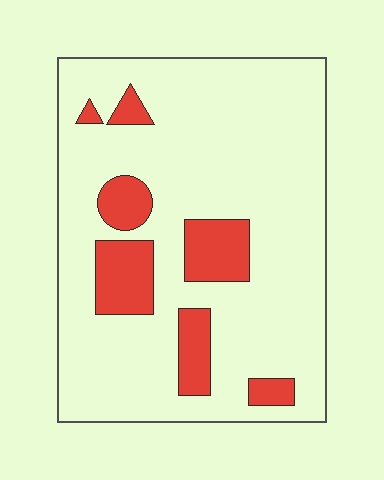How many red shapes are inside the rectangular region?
7.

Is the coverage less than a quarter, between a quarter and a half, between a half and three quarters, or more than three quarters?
Less than a quarter.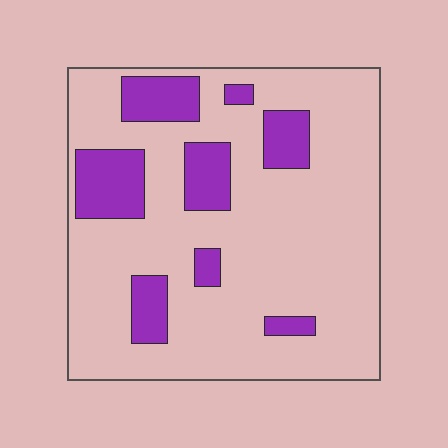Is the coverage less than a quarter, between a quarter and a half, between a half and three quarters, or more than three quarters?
Less than a quarter.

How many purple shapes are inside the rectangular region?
8.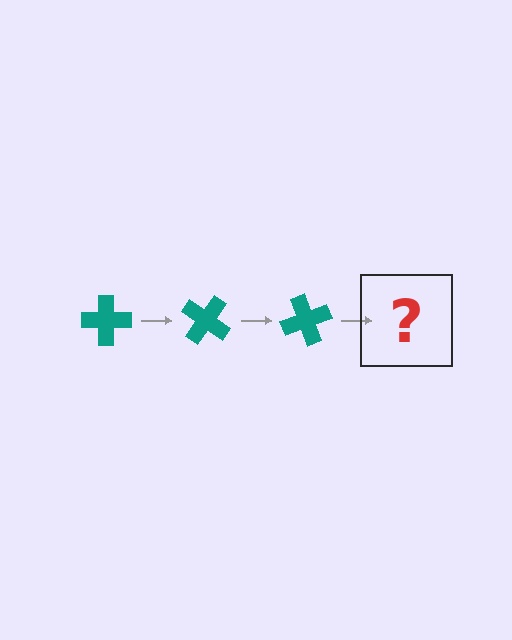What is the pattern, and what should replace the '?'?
The pattern is that the cross rotates 35 degrees each step. The '?' should be a teal cross rotated 105 degrees.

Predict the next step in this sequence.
The next step is a teal cross rotated 105 degrees.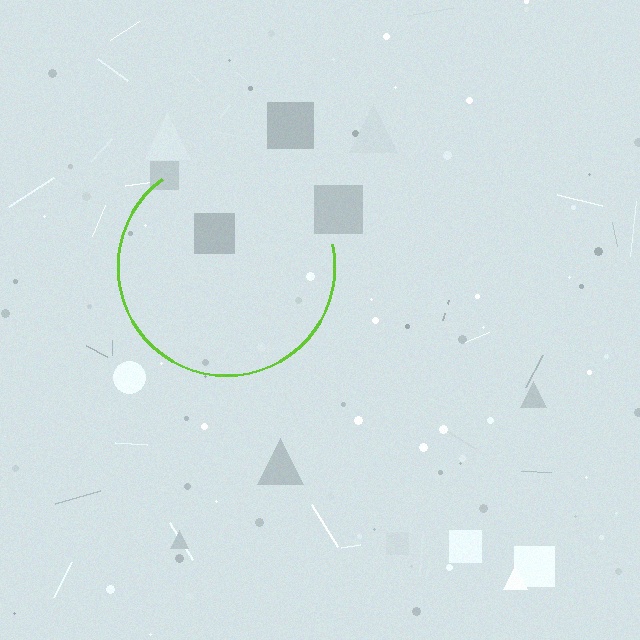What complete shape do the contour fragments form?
The contour fragments form a circle.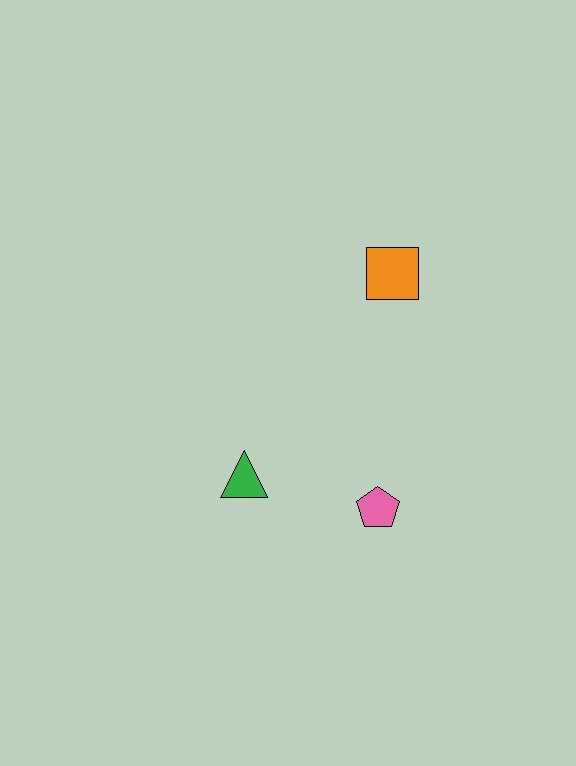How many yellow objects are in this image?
There are no yellow objects.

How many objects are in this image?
There are 3 objects.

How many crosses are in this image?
There are no crosses.